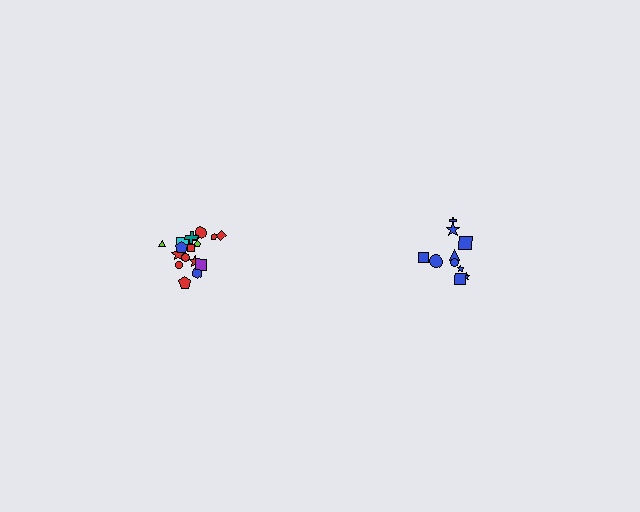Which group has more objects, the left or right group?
The left group.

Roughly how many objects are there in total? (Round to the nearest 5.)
Roughly 30 objects in total.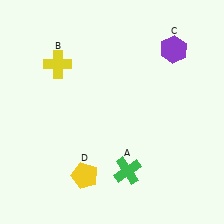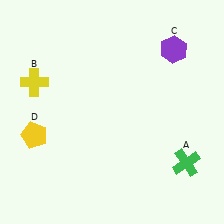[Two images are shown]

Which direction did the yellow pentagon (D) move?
The yellow pentagon (D) moved left.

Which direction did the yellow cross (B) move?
The yellow cross (B) moved left.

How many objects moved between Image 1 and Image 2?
3 objects moved between the two images.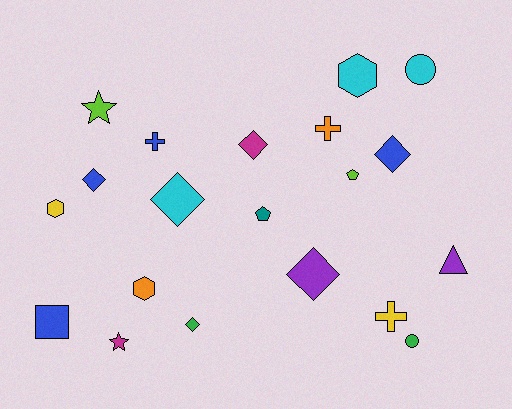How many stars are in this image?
There are 2 stars.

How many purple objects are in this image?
There are 2 purple objects.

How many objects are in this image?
There are 20 objects.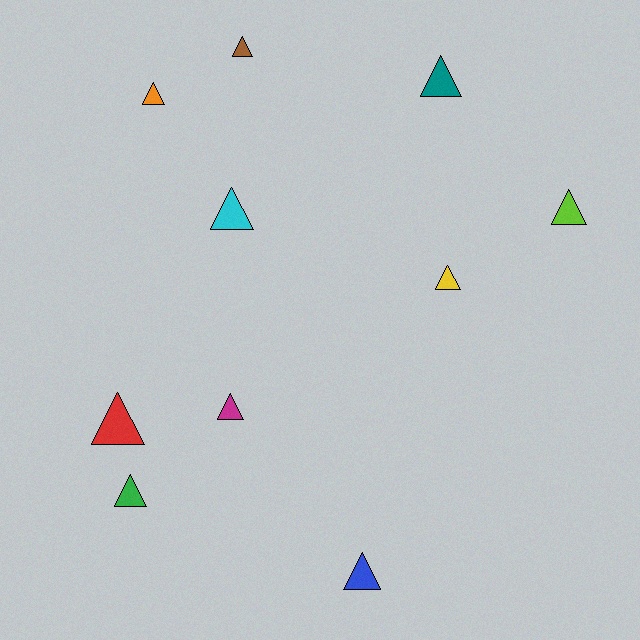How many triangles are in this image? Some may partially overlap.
There are 10 triangles.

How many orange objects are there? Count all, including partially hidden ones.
There is 1 orange object.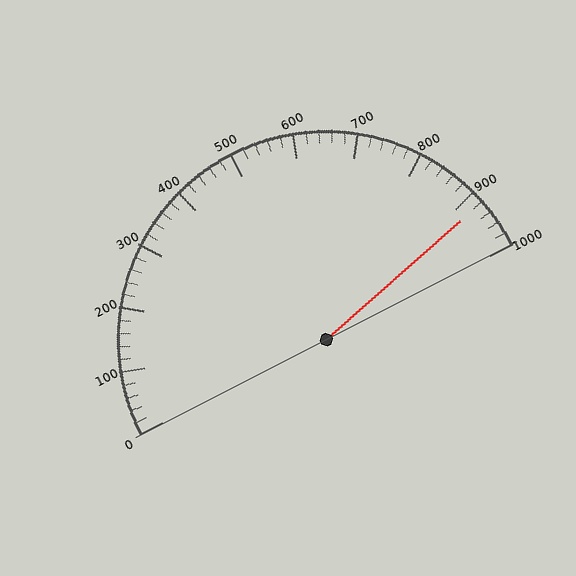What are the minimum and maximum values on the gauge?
The gauge ranges from 0 to 1000.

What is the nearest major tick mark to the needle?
The nearest major tick mark is 900.